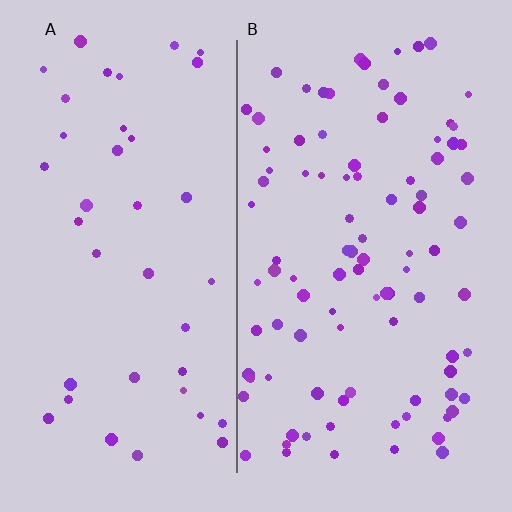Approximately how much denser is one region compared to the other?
Approximately 2.4× — region B over region A.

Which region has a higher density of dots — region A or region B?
B (the right).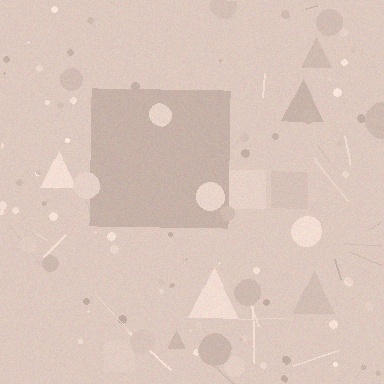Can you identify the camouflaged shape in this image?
The camouflaged shape is a square.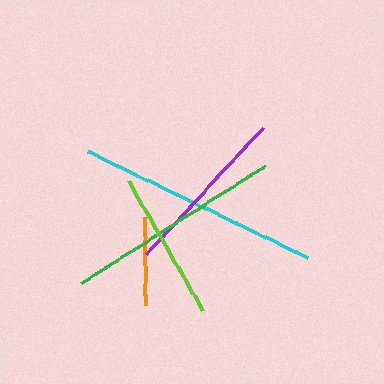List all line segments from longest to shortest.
From longest to shortest: cyan, green, purple, lime, orange.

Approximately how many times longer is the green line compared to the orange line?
The green line is approximately 2.5 times the length of the orange line.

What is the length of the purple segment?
The purple segment is approximately 172 pixels long.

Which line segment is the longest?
The cyan line is the longest at approximately 246 pixels.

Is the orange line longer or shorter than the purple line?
The purple line is longer than the orange line.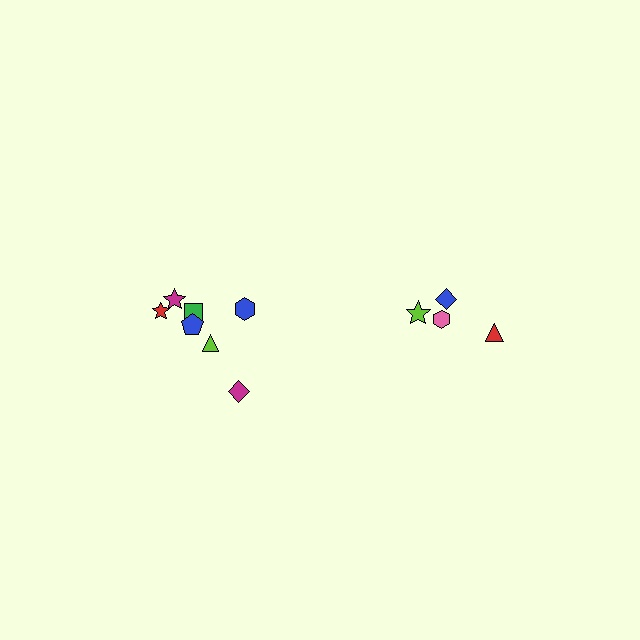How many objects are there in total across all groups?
There are 11 objects.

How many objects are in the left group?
There are 7 objects.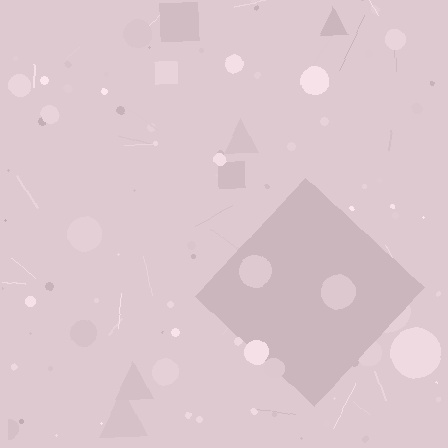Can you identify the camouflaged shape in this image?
The camouflaged shape is a diamond.